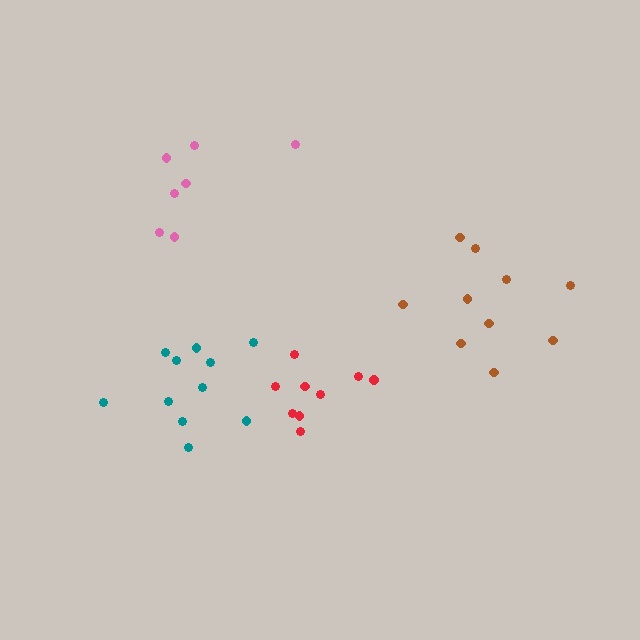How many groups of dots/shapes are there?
There are 4 groups.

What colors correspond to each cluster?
The clusters are colored: pink, red, brown, teal.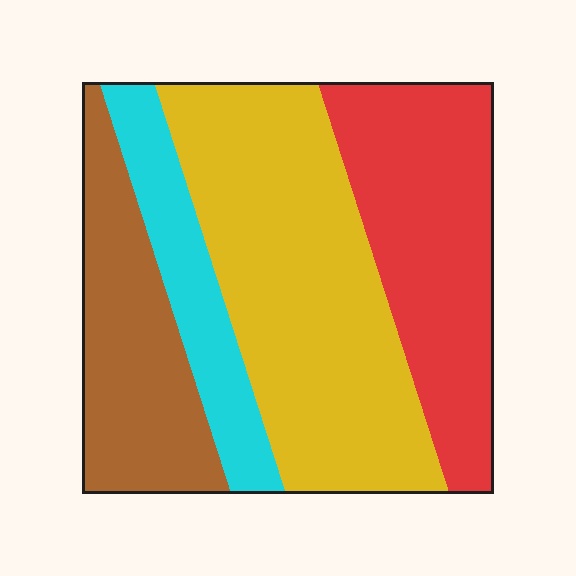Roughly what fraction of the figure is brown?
Brown takes up less than a quarter of the figure.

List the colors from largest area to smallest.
From largest to smallest: yellow, red, brown, cyan.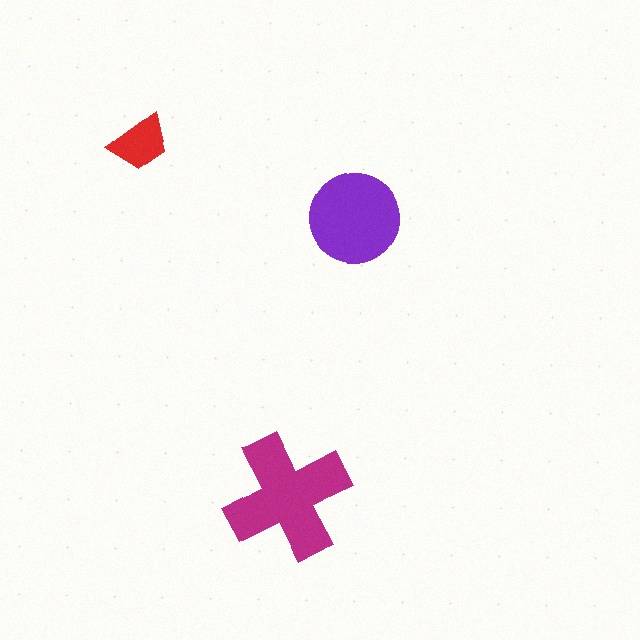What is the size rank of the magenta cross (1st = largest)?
1st.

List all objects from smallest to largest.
The red trapezoid, the purple circle, the magenta cross.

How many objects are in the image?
There are 3 objects in the image.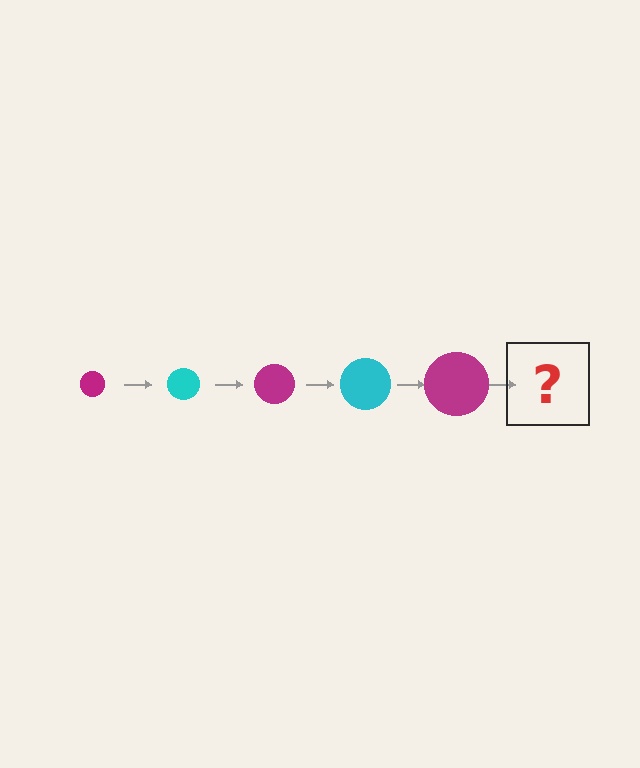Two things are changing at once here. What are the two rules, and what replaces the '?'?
The two rules are that the circle grows larger each step and the color cycles through magenta and cyan. The '?' should be a cyan circle, larger than the previous one.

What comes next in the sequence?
The next element should be a cyan circle, larger than the previous one.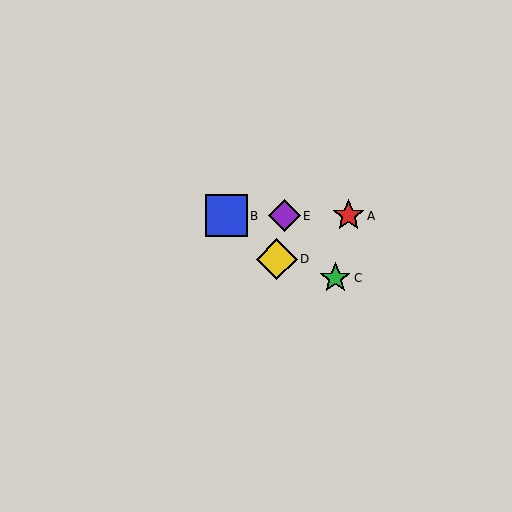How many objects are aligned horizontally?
3 objects (A, B, E) are aligned horizontally.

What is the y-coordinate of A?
Object A is at y≈216.